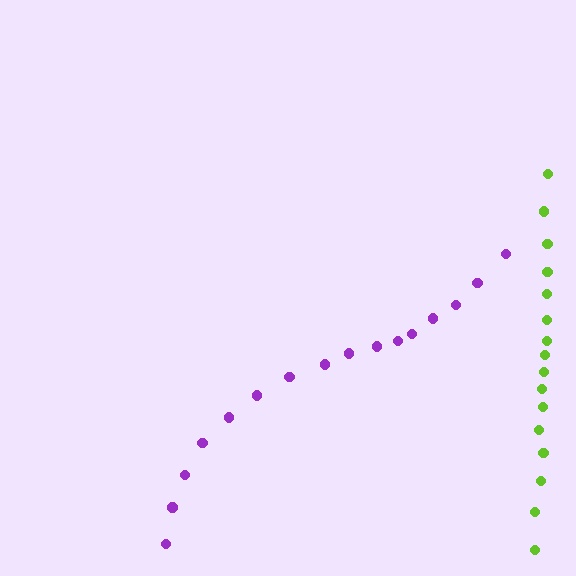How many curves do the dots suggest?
There are 2 distinct paths.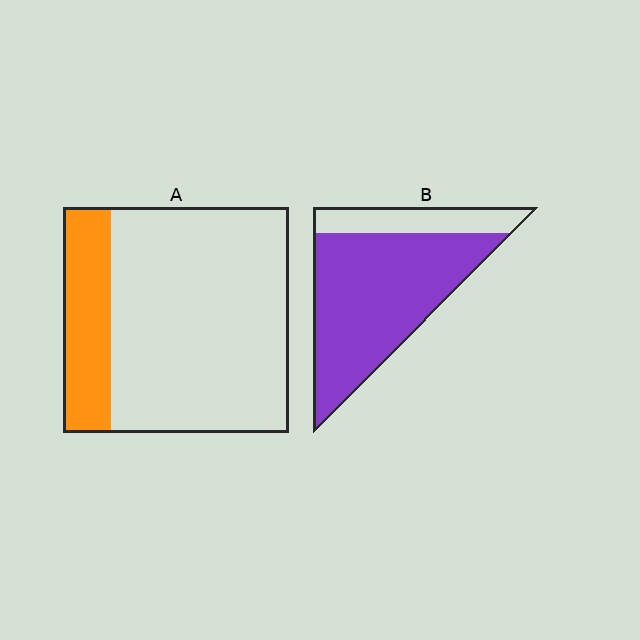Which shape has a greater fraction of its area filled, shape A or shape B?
Shape B.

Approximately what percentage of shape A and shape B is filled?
A is approximately 20% and B is approximately 80%.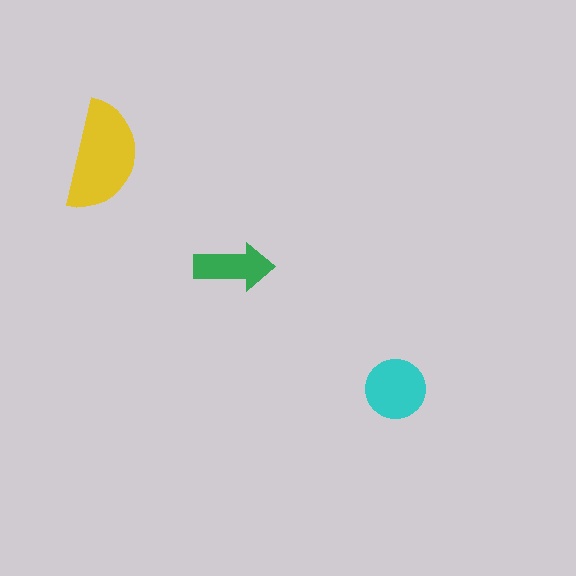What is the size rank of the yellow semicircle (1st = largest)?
1st.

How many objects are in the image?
There are 3 objects in the image.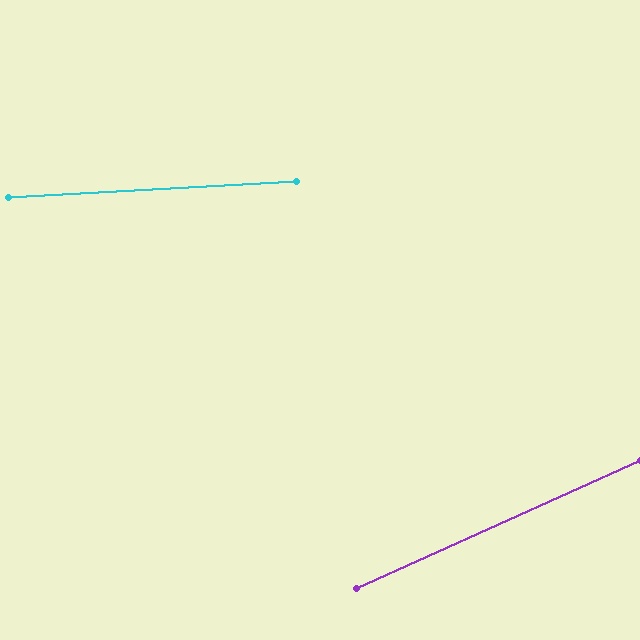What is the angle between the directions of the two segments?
Approximately 21 degrees.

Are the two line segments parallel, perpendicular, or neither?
Neither parallel nor perpendicular — they differ by about 21°.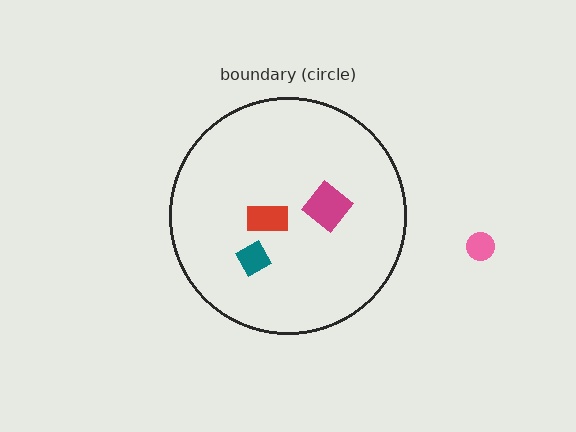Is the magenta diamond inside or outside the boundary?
Inside.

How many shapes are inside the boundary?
3 inside, 1 outside.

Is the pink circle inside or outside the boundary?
Outside.